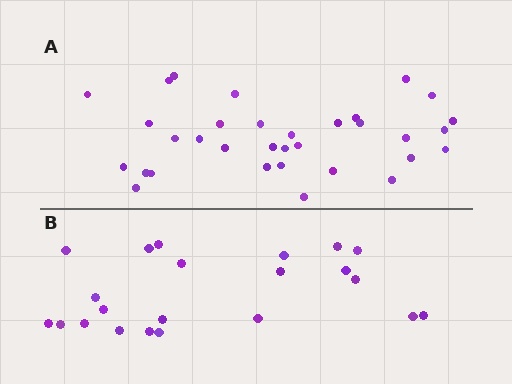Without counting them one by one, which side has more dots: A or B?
Region A (the top region) has more dots.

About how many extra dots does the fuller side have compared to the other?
Region A has roughly 12 or so more dots than region B.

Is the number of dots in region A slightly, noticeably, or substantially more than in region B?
Region A has substantially more. The ratio is roughly 1.5 to 1.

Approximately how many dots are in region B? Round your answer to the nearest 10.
About 20 dots. (The exact count is 22, which rounds to 20.)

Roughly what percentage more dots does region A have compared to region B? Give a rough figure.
About 50% more.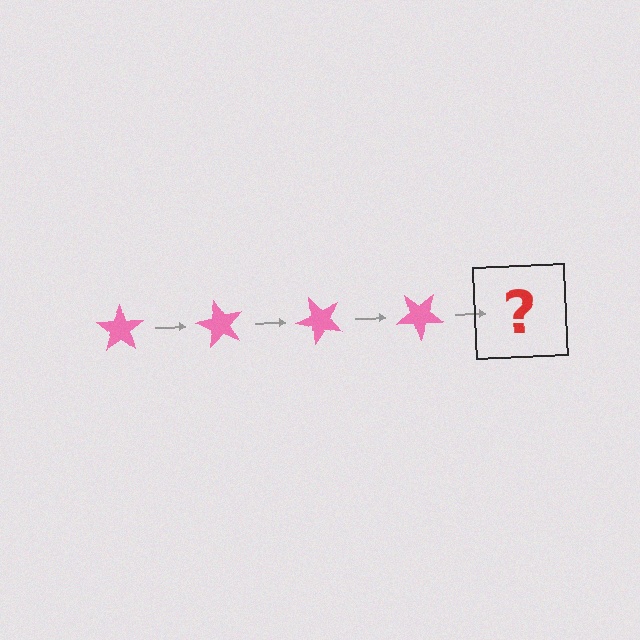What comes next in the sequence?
The next element should be a pink star rotated 240 degrees.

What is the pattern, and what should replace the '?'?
The pattern is that the star rotates 60 degrees each step. The '?' should be a pink star rotated 240 degrees.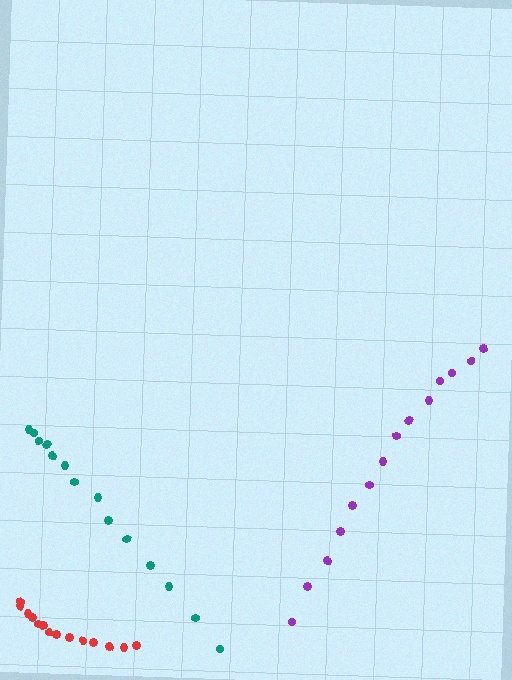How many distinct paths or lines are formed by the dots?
There are 3 distinct paths.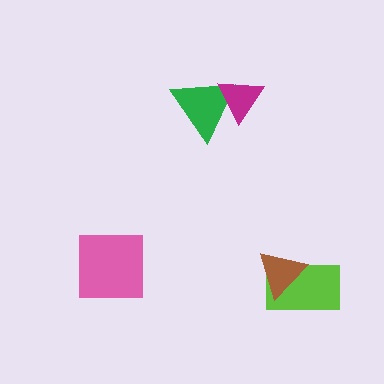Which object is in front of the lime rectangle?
The brown triangle is in front of the lime rectangle.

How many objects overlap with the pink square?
0 objects overlap with the pink square.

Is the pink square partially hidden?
No, no other shape covers it.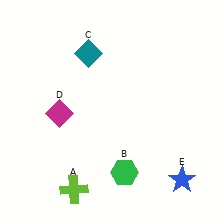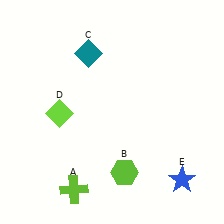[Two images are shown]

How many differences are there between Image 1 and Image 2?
There are 2 differences between the two images.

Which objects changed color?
B changed from green to lime. D changed from magenta to lime.